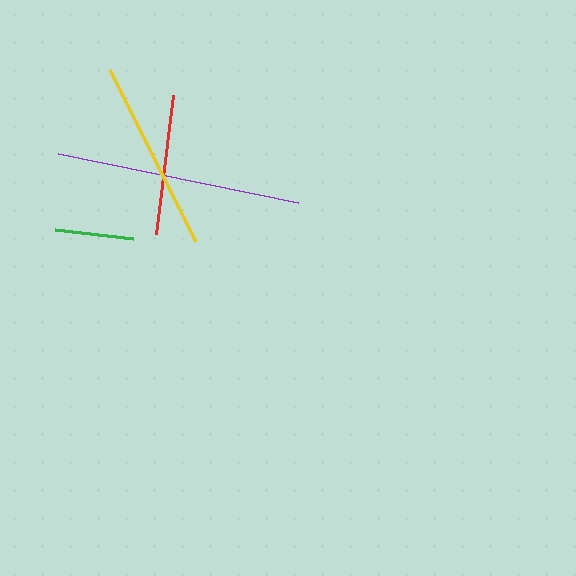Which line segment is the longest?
The purple line is the longest at approximately 245 pixels.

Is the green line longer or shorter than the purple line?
The purple line is longer than the green line.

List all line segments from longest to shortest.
From longest to shortest: purple, yellow, red, green.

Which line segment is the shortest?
The green line is the shortest at approximately 78 pixels.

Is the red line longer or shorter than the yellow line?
The yellow line is longer than the red line.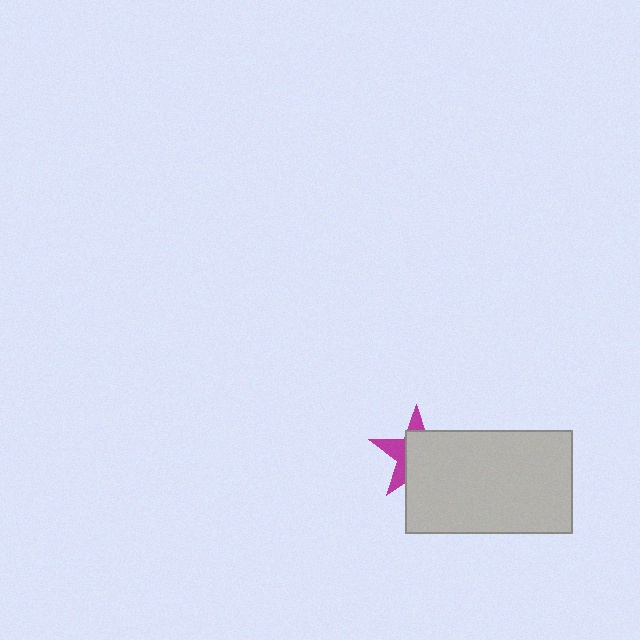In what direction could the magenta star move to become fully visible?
The magenta star could move toward the upper-left. That would shift it out from behind the light gray rectangle entirely.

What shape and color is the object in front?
The object in front is a light gray rectangle.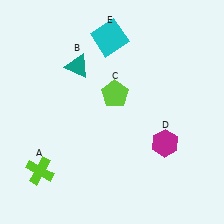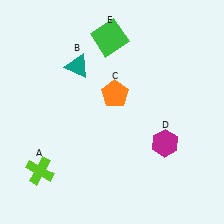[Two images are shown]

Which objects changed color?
C changed from lime to orange. E changed from cyan to green.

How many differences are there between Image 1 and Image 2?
There are 2 differences between the two images.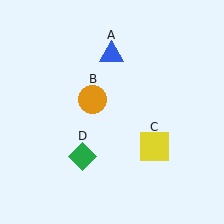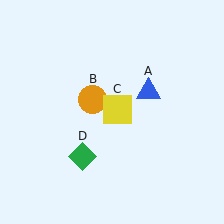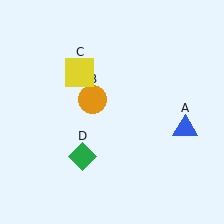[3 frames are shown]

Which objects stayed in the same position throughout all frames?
Orange circle (object B) and green diamond (object D) remained stationary.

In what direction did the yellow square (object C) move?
The yellow square (object C) moved up and to the left.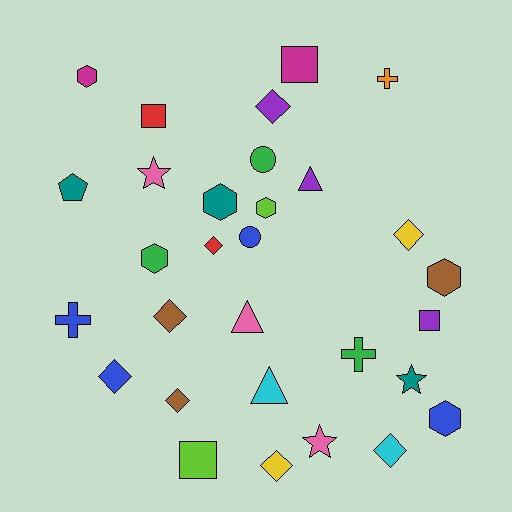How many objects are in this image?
There are 30 objects.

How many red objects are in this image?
There are 2 red objects.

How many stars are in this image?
There are 3 stars.